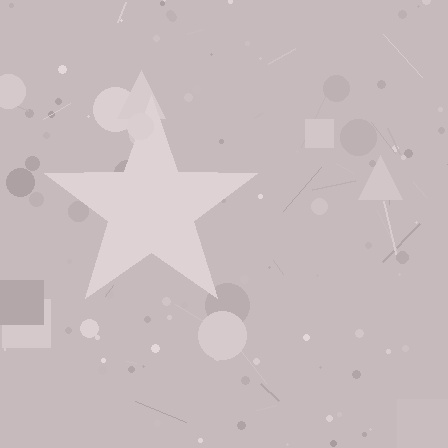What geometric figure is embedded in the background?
A star is embedded in the background.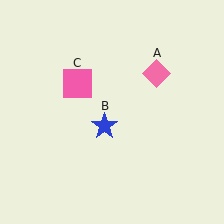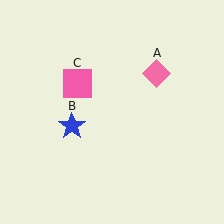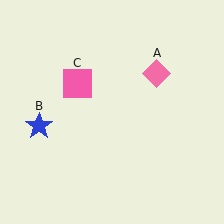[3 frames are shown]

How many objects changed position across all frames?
1 object changed position: blue star (object B).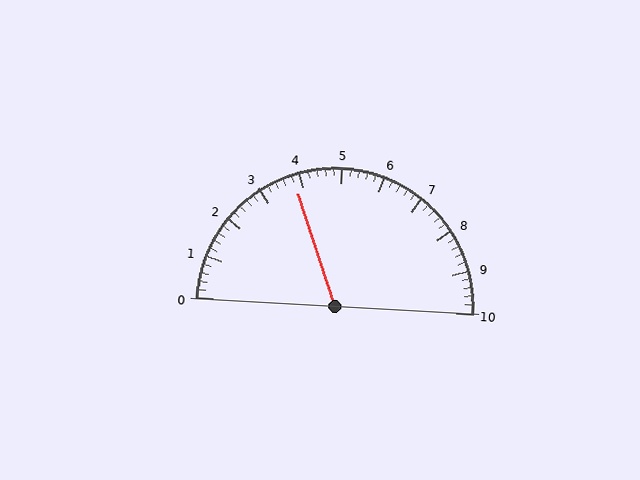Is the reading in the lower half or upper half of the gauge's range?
The reading is in the lower half of the range (0 to 10).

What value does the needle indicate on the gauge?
The needle indicates approximately 3.8.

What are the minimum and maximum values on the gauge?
The gauge ranges from 0 to 10.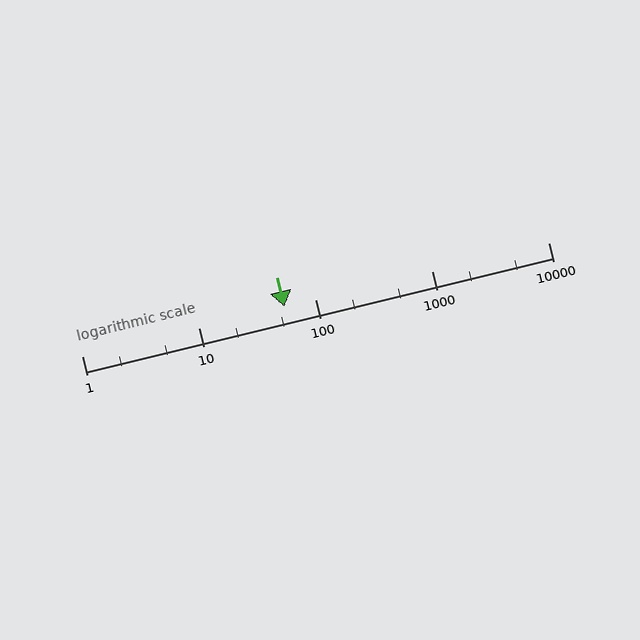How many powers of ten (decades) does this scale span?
The scale spans 4 decades, from 1 to 10000.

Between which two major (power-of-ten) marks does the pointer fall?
The pointer is between 10 and 100.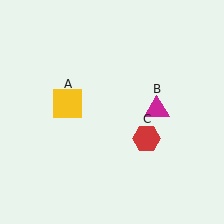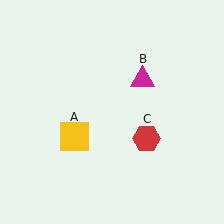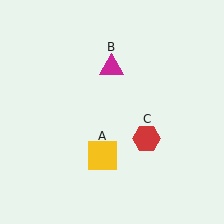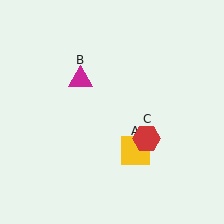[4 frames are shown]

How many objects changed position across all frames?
2 objects changed position: yellow square (object A), magenta triangle (object B).